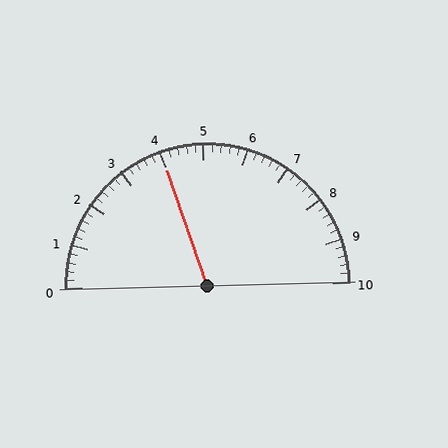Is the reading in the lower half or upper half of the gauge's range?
The reading is in the lower half of the range (0 to 10).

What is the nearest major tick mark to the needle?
The nearest major tick mark is 4.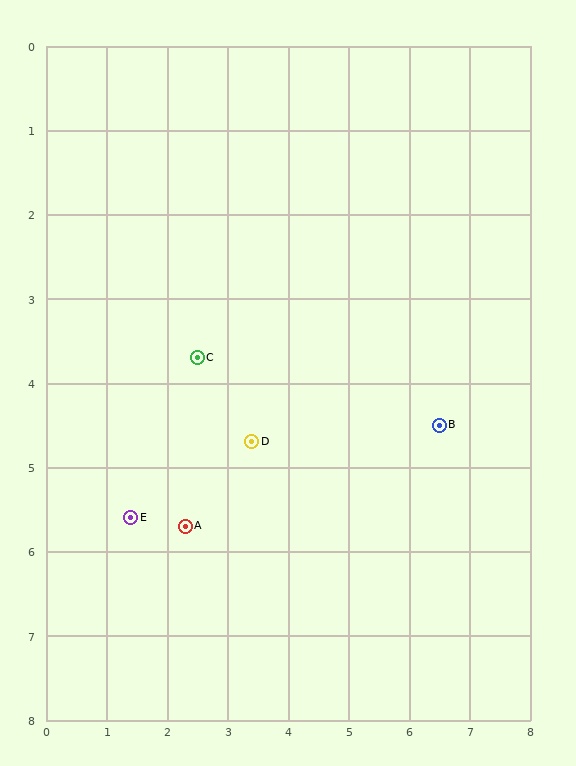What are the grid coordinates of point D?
Point D is at approximately (3.4, 4.7).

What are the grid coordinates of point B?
Point B is at approximately (6.5, 4.5).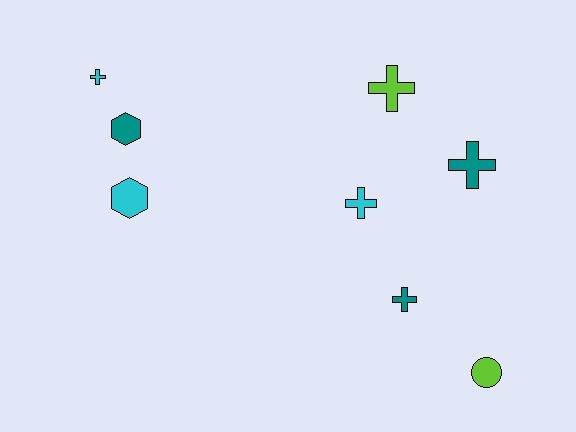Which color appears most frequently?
Teal, with 3 objects.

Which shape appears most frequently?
Cross, with 5 objects.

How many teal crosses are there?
There are 2 teal crosses.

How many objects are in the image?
There are 8 objects.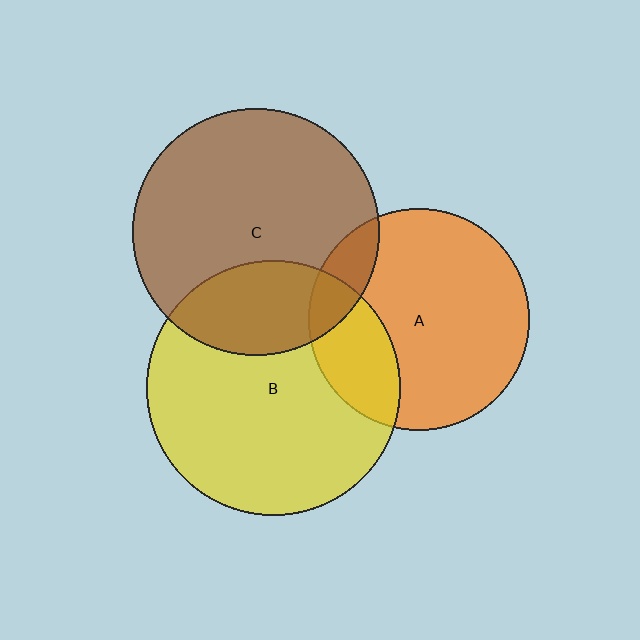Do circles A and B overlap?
Yes.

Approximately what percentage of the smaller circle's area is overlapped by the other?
Approximately 25%.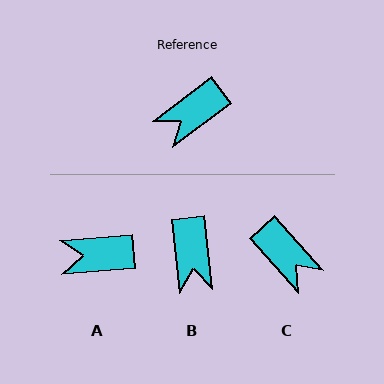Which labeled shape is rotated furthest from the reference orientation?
C, about 95 degrees away.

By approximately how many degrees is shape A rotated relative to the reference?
Approximately 32 degrees clockwise.